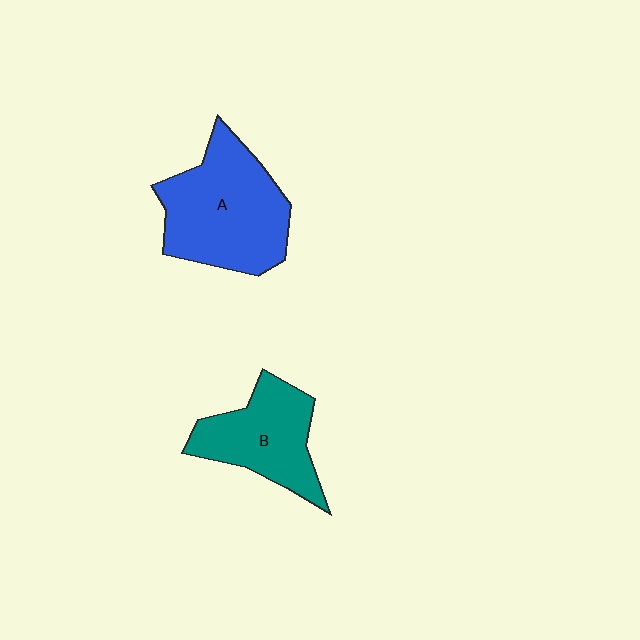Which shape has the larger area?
Shape A (blue).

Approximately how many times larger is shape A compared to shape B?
Approximately 1.4 times.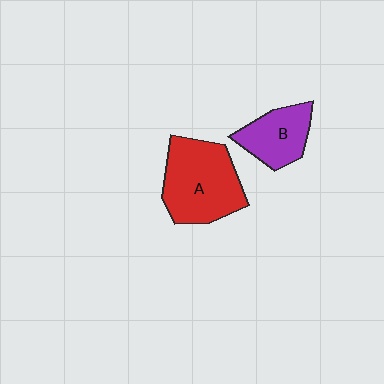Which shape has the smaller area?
Shape B (purple).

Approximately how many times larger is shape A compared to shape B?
Approximately 1.7 times.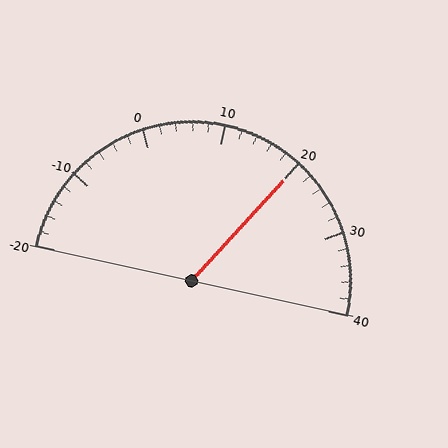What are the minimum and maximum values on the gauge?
The gauge ranges from -20 to 40.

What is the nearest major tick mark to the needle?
The nearest major tick mark is 20.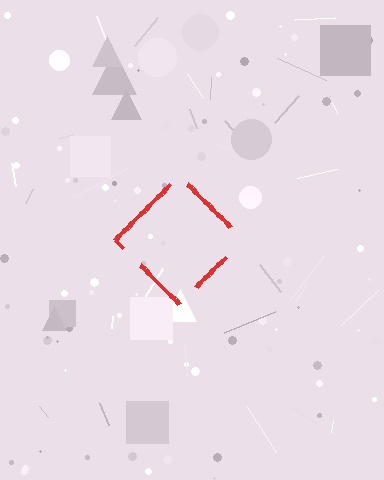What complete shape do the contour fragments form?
The contour fragments form a diamond.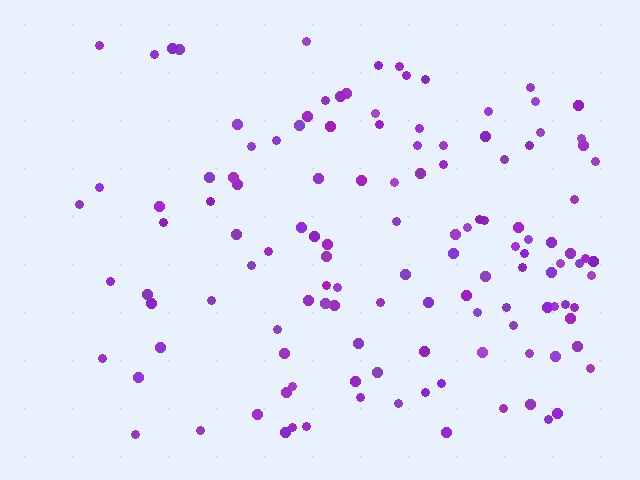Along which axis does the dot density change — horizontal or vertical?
Horizontal.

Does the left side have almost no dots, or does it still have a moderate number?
Still a moderate number, just noticeably fewer than the right.